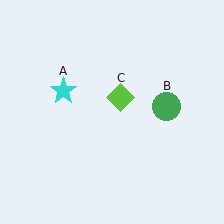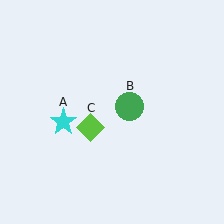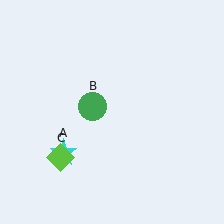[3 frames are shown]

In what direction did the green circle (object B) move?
The green circle (object B) moved left.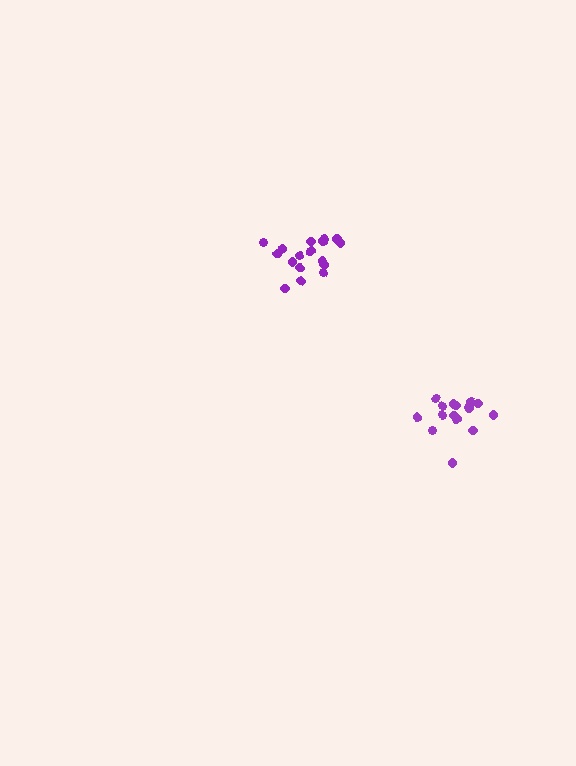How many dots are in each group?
Group 1: 19 dots, Group 2: 16 dots (35 total).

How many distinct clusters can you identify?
There are 2 distinct clusters.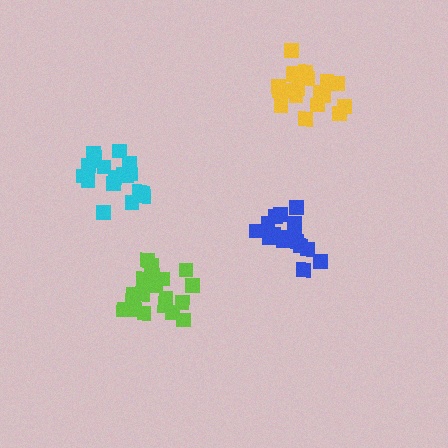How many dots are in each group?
Group 1: 17 dots, Group 2: 20 dots, Group 3: 21 dots, Group 4: 19 dots (77 total).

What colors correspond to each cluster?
The clusters are colored: blue, yellow, lime, cyan.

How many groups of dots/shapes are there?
There are 4 groups.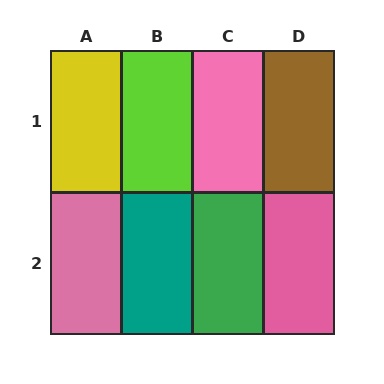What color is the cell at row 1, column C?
Pink.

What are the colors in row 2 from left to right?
Pink, teal, green, pink.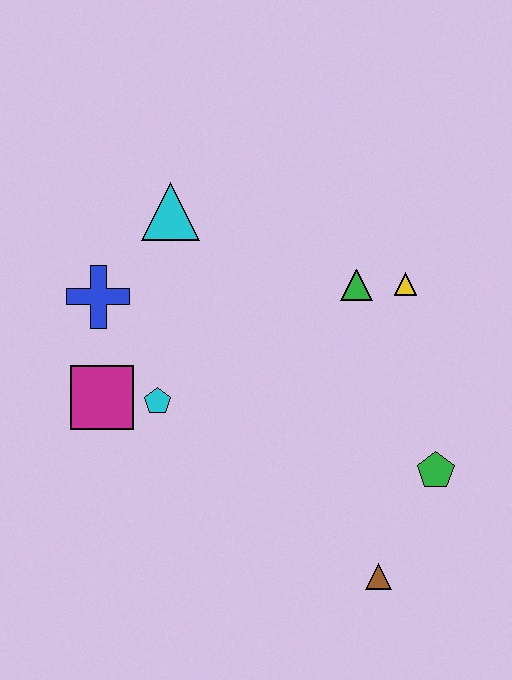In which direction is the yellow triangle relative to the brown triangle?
The yellow triangle is above the brown triangle.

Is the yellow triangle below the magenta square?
No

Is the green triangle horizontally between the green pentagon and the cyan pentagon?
Yes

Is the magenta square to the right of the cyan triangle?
No